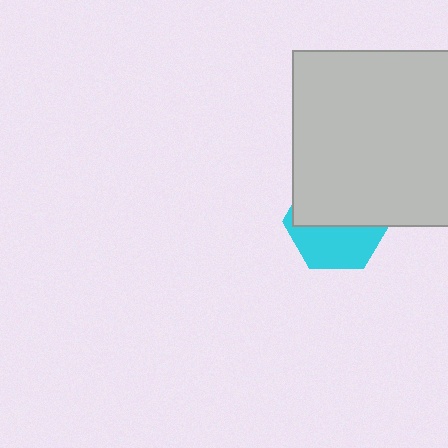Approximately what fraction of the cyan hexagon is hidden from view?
Roughly 57% of the cyan hexagon is hidden behind the light gray square.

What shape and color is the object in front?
The object in front is a light gray square.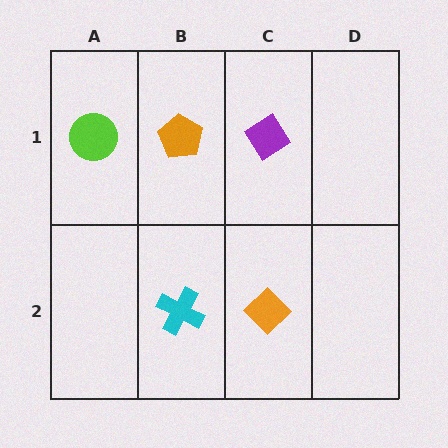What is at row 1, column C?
A purple diamond.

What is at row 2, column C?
An orange diamond.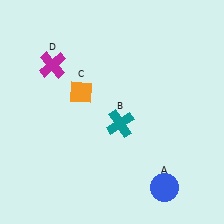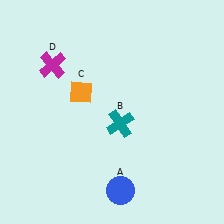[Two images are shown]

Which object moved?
The blue circle (A) moved left.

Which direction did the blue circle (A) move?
The blue circle (A) moved left.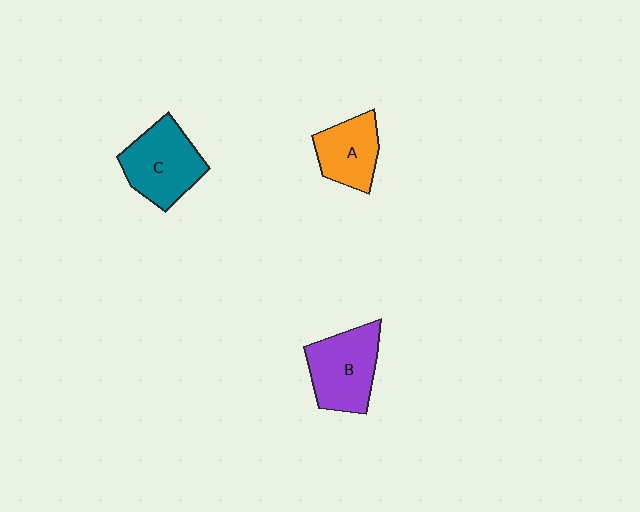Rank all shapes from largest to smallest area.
From largest to smallest: B (purple), C (teal), A (orange).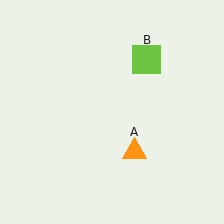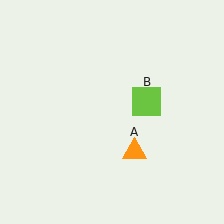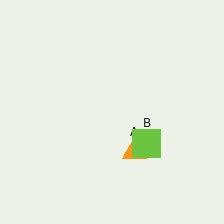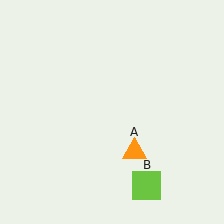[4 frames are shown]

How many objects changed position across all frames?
1 object changed position: lime square (object B).